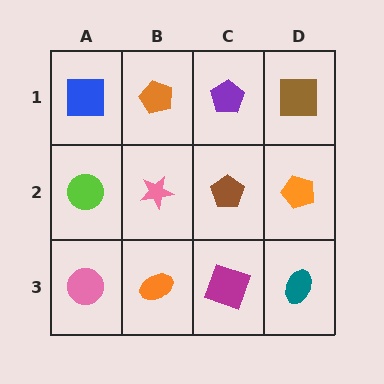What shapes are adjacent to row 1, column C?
A brown pentagon (row 2, column C), an orange pentagon (row 1, column B), a brown square (row 1, column D).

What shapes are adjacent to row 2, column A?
A blue square (row 1, column A), a pink circle (row 3, column A), a pink star (row 2, column B).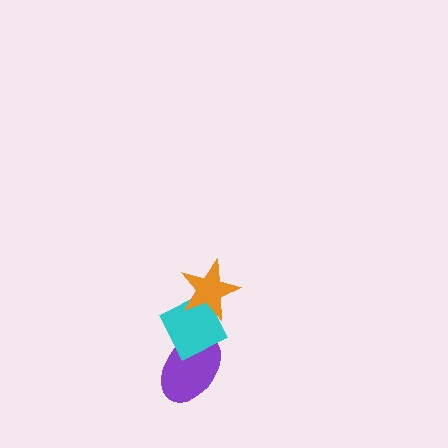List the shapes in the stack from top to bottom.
From top to bottom: the orange star, the cyan diamond, the purple ellipse.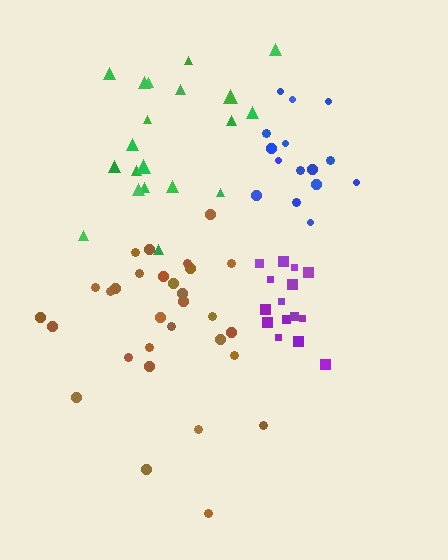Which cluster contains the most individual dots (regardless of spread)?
Brown (30).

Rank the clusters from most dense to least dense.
purple, green, blue, brown.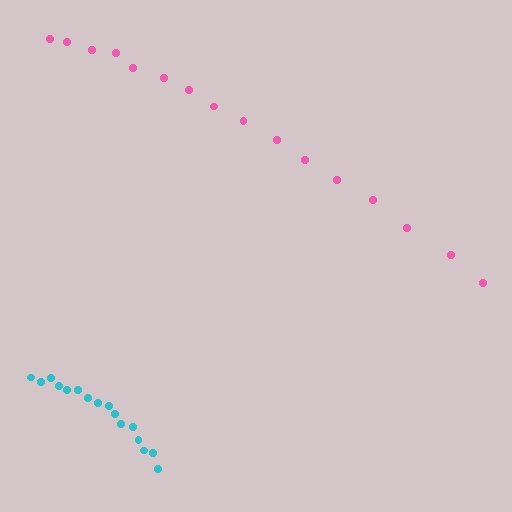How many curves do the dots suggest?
There are 2 distinct paths.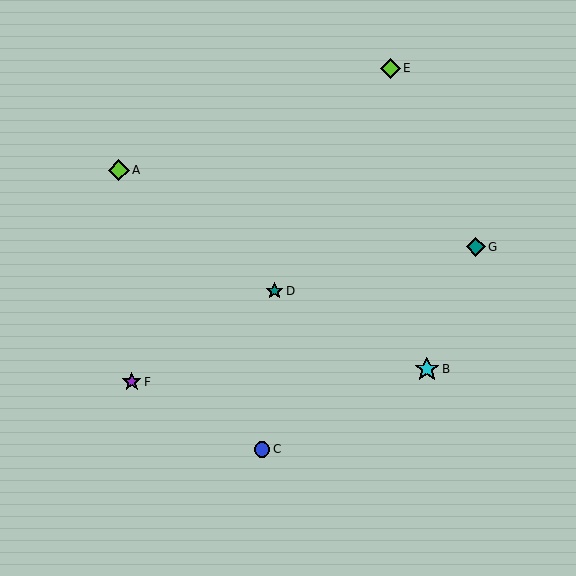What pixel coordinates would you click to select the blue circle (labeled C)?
Click at (262, 449) to select the blue circle C.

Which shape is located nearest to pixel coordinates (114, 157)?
The lime diamond (labeled A) at (119, 170) is nearest to that location.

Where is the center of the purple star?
The center of the purple star is at (132, 382).